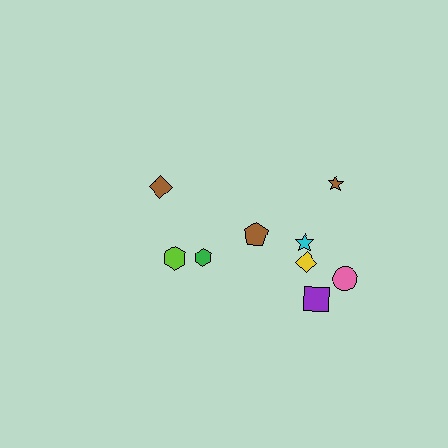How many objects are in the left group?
There are 3 objects.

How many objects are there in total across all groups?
There are 9 objects.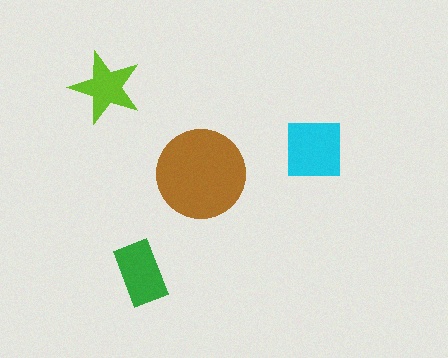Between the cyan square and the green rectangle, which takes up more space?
The cyan square.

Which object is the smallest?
The lime star.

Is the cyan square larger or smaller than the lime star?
Larger.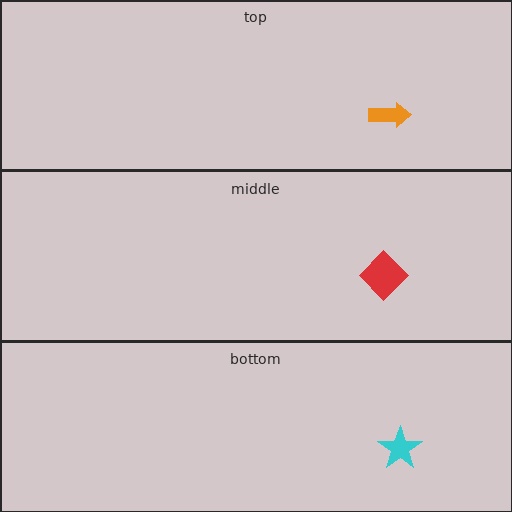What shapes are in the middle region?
The red diamond.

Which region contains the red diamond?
The middle region.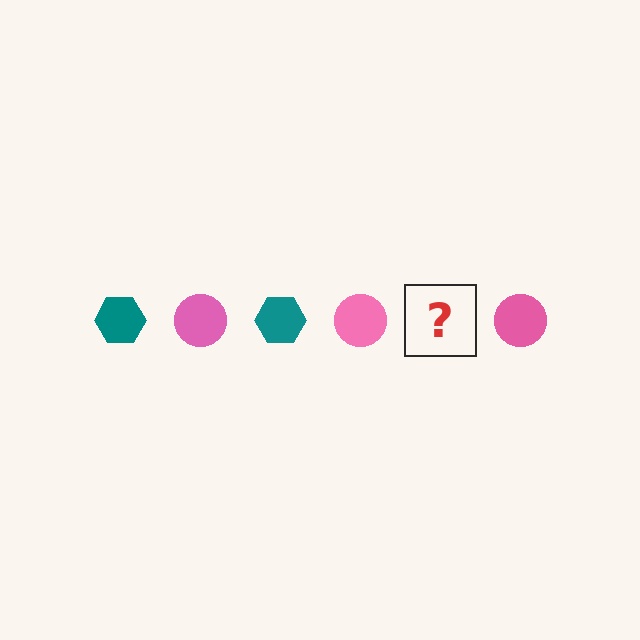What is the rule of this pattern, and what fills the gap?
The rule is that the pattern alternates between teal hexagon and pink circle. The gap should be filled with a teal hexagon.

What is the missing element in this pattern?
The missing element is a teal hexagon.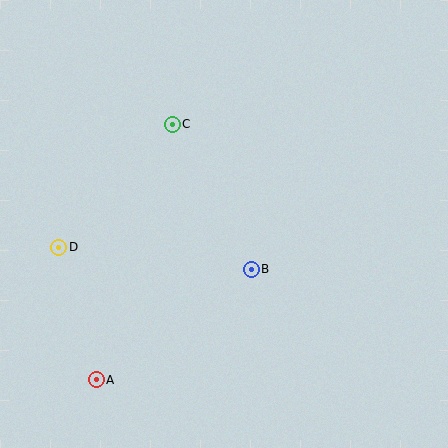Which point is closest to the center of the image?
Point B at (251, 269) is closest to the center.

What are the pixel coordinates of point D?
Point D is at (59, 247).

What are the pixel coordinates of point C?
Point C is at (172, 124).